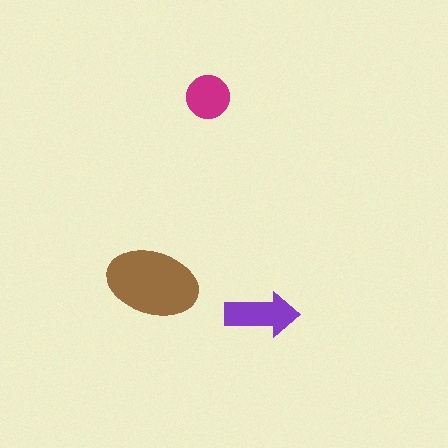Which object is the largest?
The brown ellipse.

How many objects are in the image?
There are 3 objects in the image.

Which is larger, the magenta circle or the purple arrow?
The purple arrow.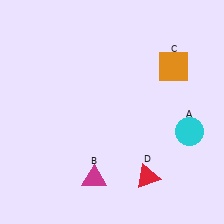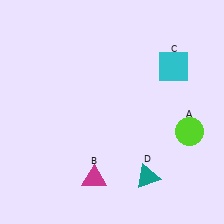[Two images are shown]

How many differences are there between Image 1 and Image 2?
There are 3 differences between the two images.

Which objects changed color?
A changed from cyan to lime. C changed from orange to cyan. D changed from red to teal.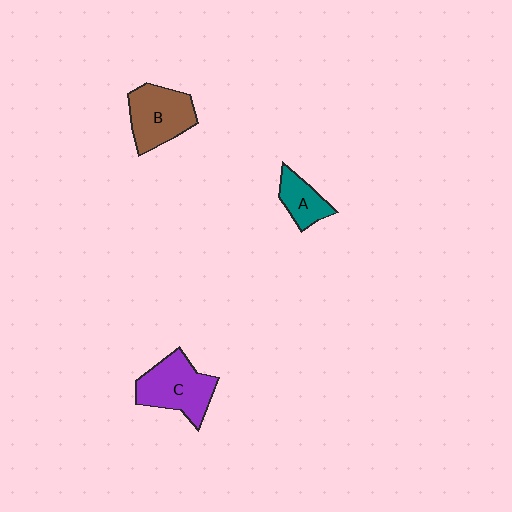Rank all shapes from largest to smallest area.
From largest to smallest: C (purple), B (brown), A (teal).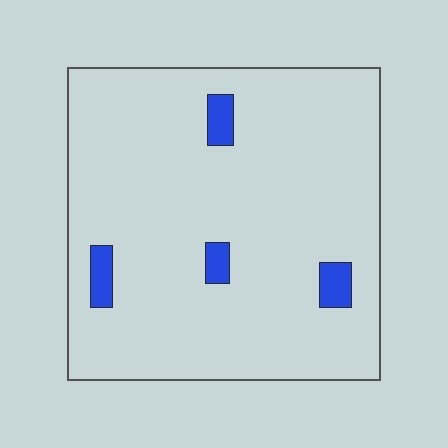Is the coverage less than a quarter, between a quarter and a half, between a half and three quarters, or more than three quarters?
Less than a quarter.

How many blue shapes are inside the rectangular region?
4.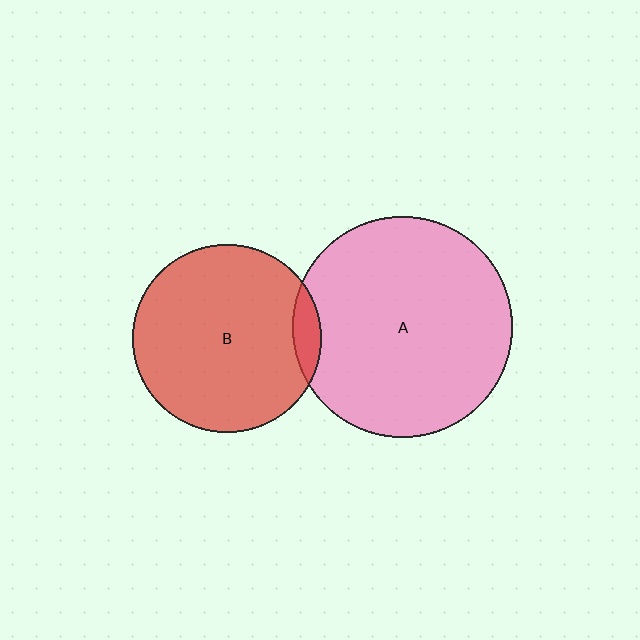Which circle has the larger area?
Circle A (pink).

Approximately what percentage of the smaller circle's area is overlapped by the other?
Approximately 5%.